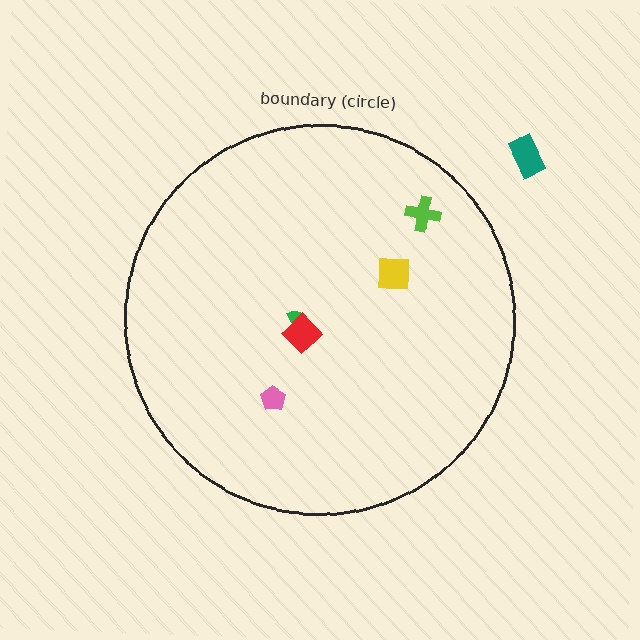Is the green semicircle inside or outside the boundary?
Inside.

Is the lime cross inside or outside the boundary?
Inside.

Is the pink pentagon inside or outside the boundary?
Inside.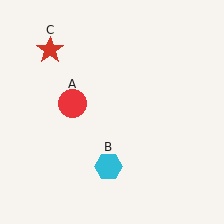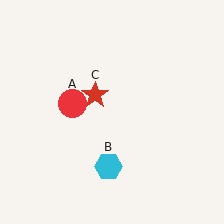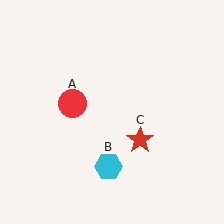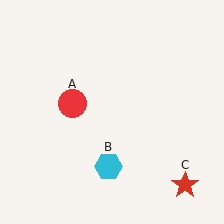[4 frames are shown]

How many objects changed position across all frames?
1 object changed position: red star (object C).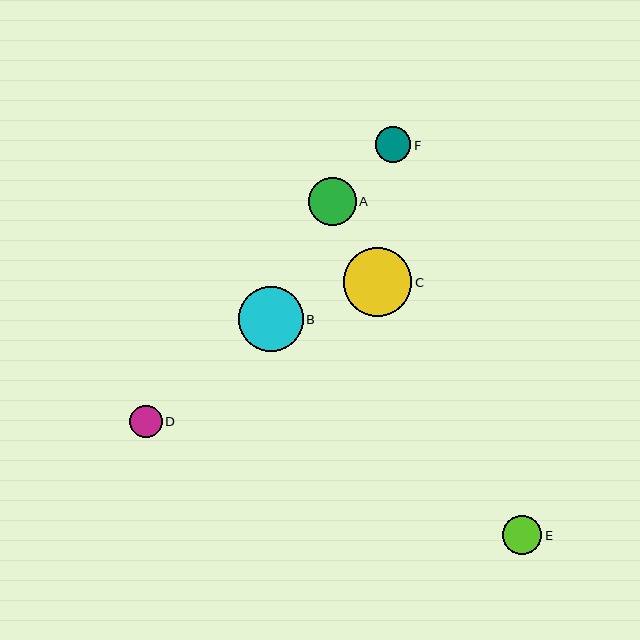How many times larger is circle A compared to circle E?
Circle A is approximately 1.2 times the size of circle E.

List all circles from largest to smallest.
From largest to smallest: C, B, A, E, F, D.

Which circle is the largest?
Circle C is the largest with a size of approximately 68 pixels.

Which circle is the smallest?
Circle D is the smallest with a size of approximately 32 pixels.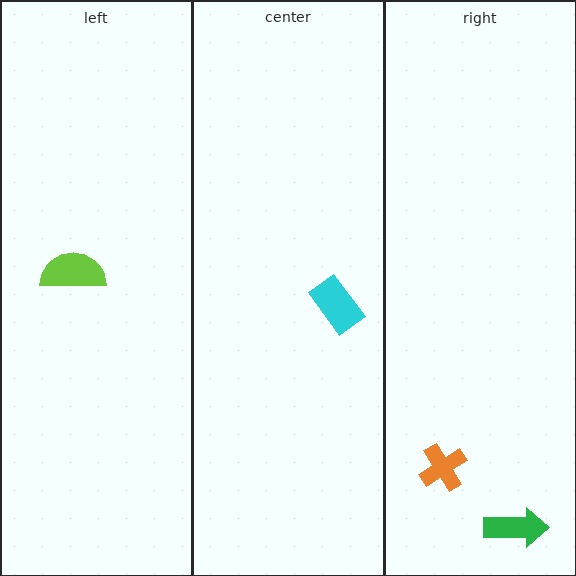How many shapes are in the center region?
1.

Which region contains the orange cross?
The right region.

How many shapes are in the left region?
1.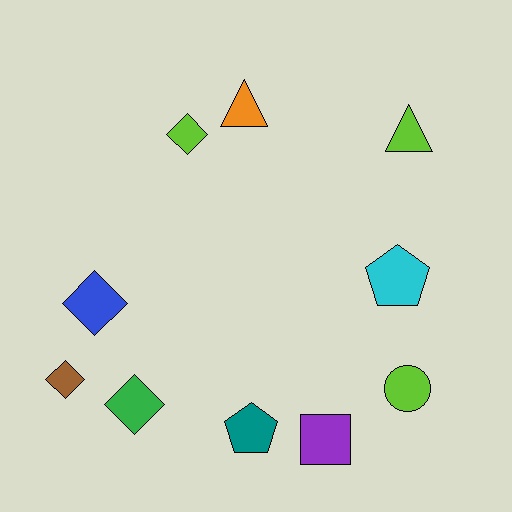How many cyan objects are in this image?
There is 1 cyan object.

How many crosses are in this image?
There are no crosses.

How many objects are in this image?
There are 10 objects.